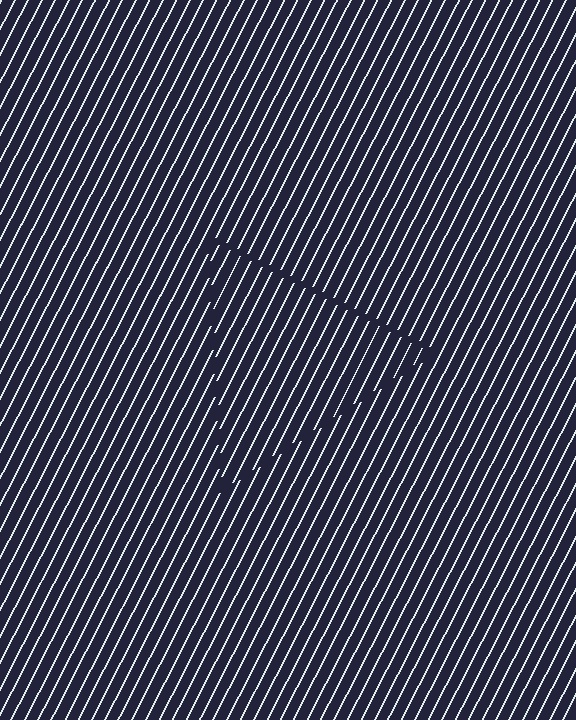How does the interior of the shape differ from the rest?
The interior of the shape contains the same grating, shifted by half a period — the contour is defined by the phase discontinuity where line-ends from the inner and outer gratings abut.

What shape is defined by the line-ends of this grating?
An illusory triangle. The interior of the shape contains the same grating, shifted by half a period — the contour is defined by the phase discontinuity where line-ends from the inner and outer gratings abut.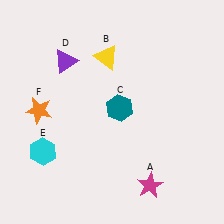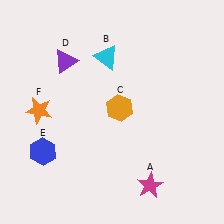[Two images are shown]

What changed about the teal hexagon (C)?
In Image 1, C is teal. In Image 2, it changed to orange.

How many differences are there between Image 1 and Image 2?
There are 3 differences between the two images.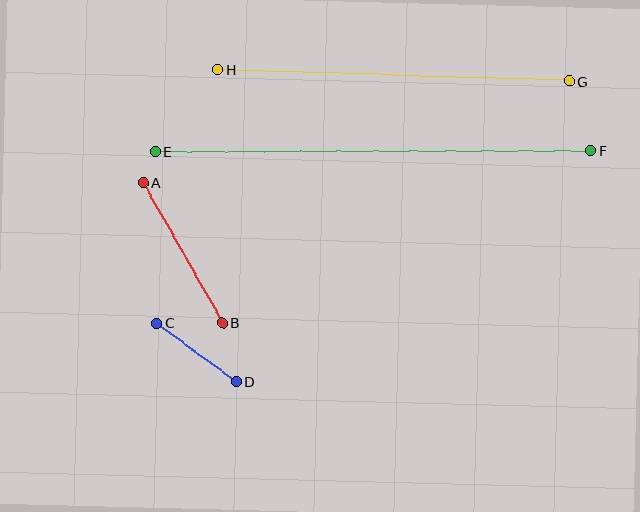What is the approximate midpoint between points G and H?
The midpoint is at approximately (393, 75) pixels.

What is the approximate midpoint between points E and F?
The midpoint is at approximately (373, 151) pixels.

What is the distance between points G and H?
The distance is approximately 352 pixels.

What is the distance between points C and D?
The distance is approximately 98 pixels.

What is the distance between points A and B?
The distance is approximately 161 pixels.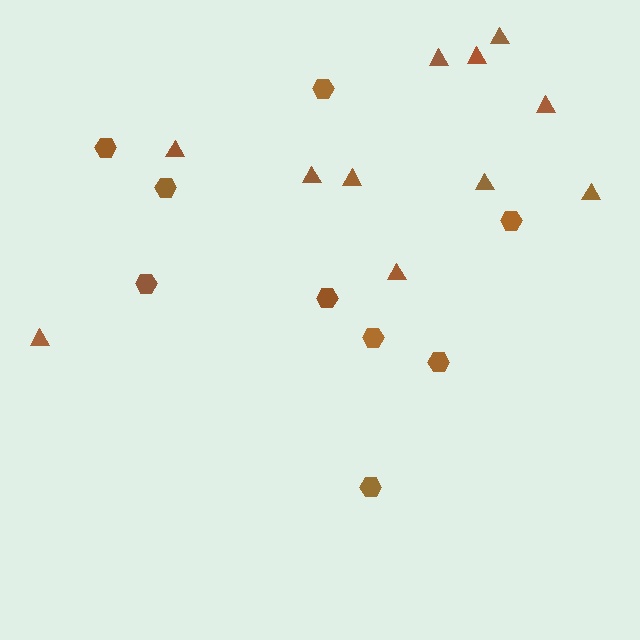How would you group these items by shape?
There are 2 groups: one group of triangles (11) and one group of hexagons (9).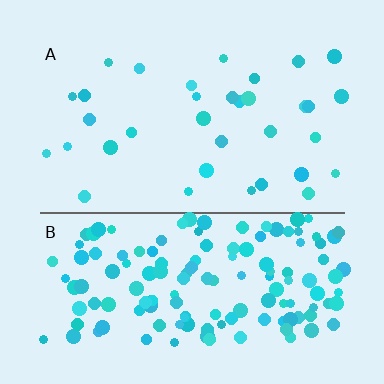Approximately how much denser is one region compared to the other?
Approximately 4.4× — region B over region A.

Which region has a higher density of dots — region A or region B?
B (the bottom).